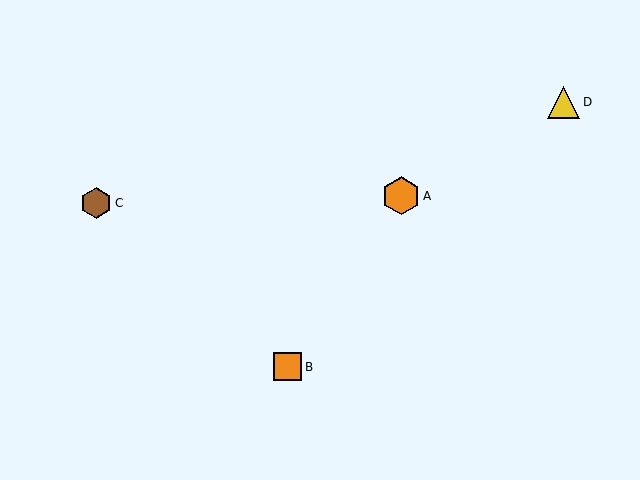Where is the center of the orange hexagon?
The center of the orange hexagon is at (401, 196).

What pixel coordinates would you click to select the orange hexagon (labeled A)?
Click at (401, 196) to select the orange hexagon A.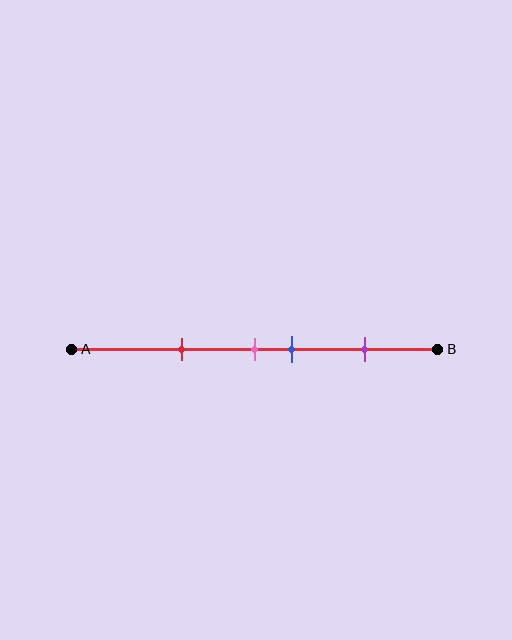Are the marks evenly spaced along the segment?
No, the marks are not evenly spaced.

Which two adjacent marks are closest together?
The pink and blue marks are the closest adjacent pair.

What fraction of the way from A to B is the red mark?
The red mark is approximately 30% (0.3) of the way from A to B.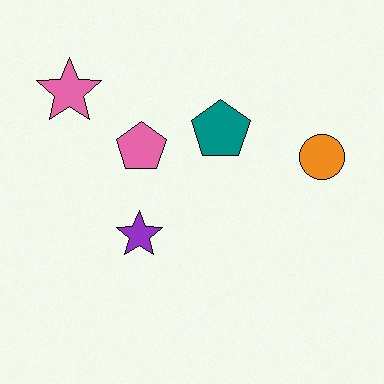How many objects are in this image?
There are 5 objects.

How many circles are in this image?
There is 1 circle.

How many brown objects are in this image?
There are no brown objects.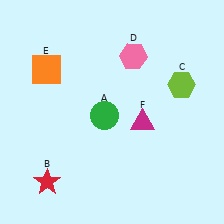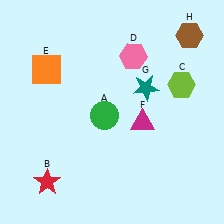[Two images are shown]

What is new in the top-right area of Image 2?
A teal star (G) was added in the top-right area of Image 2.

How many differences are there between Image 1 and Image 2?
There are 2 differences between the two images.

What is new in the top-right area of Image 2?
A brown hexagon (H) was added in the top-right area of Image 2.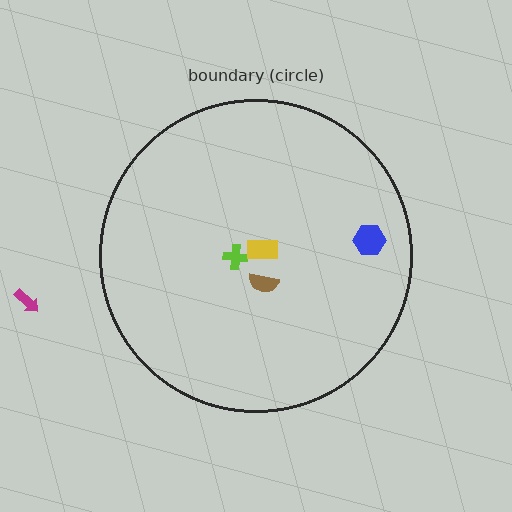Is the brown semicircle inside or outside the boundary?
Inside.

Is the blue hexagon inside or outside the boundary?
Inside.